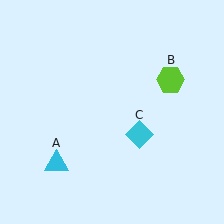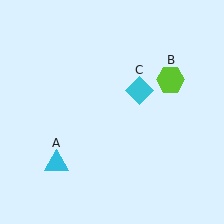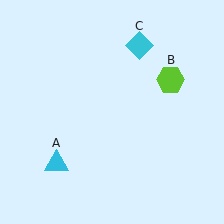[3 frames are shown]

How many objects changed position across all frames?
1 object changed position: cyan diamond (object C).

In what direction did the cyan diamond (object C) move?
The cyan diamond (object C) moved up.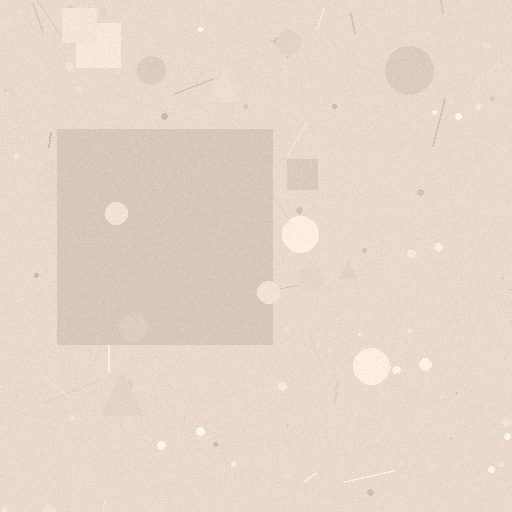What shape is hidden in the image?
A square is hidden in the image.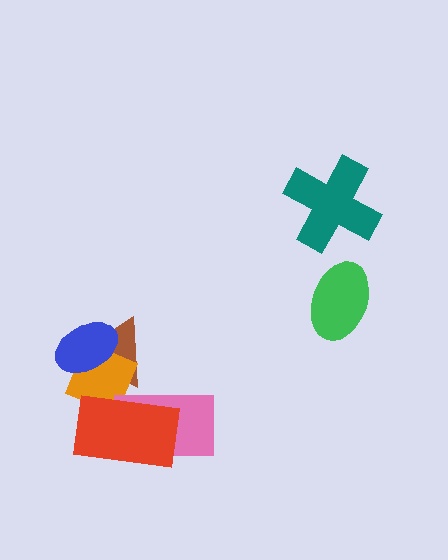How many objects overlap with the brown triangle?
3 objects overlap with the brown triangle.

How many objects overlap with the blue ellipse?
2 objects overlap with the blue ellipse.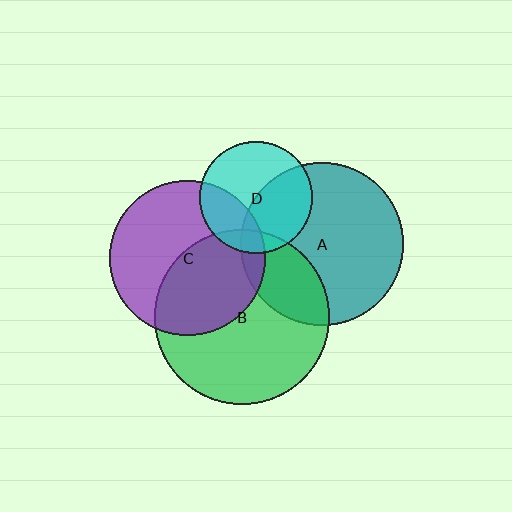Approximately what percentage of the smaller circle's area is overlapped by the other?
Approximately 5%.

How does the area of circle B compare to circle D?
Approximately 2.4 times.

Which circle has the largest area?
Circle B (green).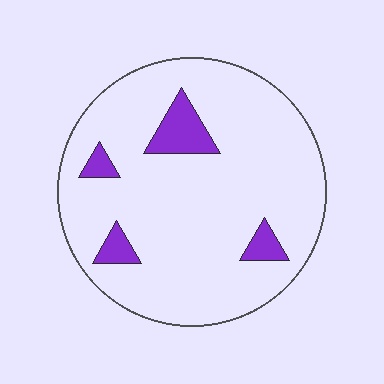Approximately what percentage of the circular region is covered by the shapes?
Approximately 10%.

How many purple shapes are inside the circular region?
4.